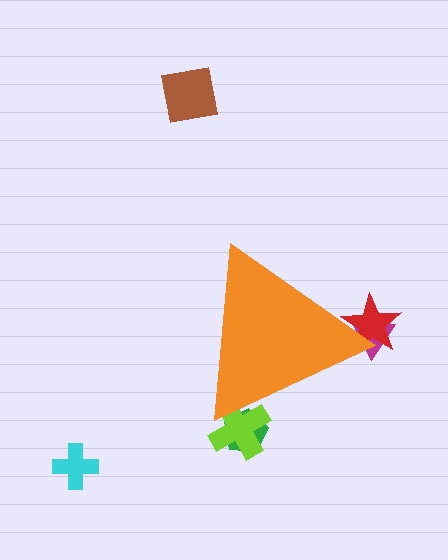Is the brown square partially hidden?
No, the brown square is fully visible.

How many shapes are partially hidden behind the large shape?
4 shapes are partially hidden.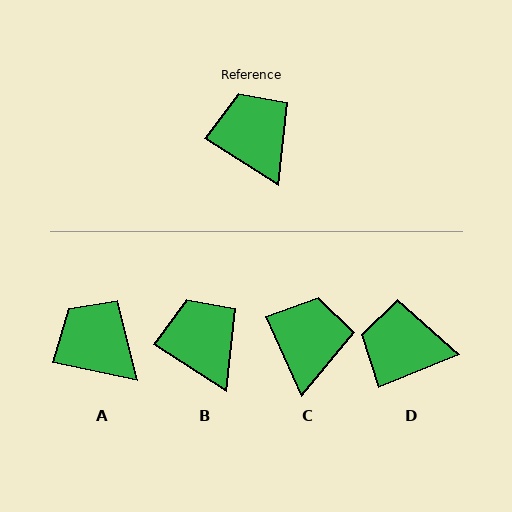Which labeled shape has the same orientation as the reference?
B.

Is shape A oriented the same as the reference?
No, it is off by about 20 degrees.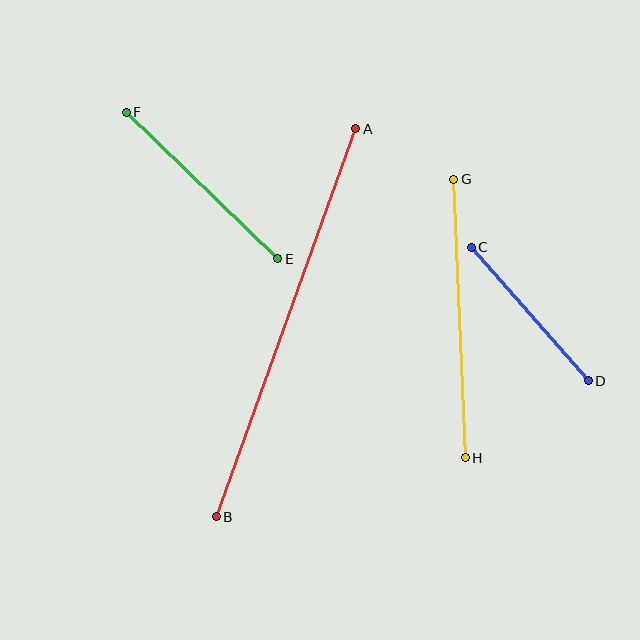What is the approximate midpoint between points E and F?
The midpoint is at approximately (202, 185) pixels.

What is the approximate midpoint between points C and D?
The midpoint is at approximately (530, 314) pixels.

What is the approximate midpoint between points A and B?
The midpoint is at approximately (286, 323) pixels.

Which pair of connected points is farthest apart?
Points A and B are farthest apart.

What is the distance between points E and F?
The distance is approximately 211 pixels.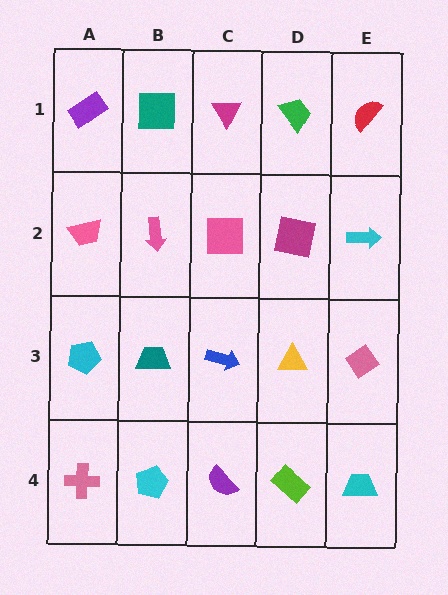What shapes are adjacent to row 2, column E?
A red semicircle (row 1, column E), a pink diamond (row 3, column E), a magenta square (row 2, column D).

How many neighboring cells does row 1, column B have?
3.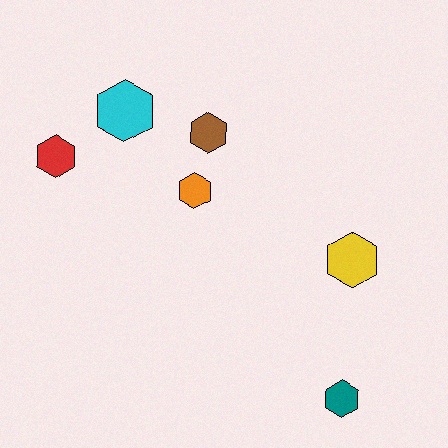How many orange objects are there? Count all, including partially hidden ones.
There is 1 orange object.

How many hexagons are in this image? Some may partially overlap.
There are 6 hexagons.